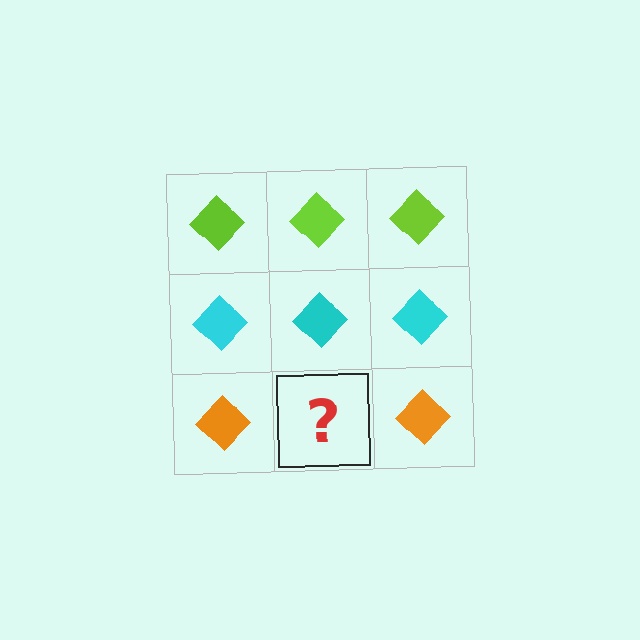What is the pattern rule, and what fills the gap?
The rule is that each row has a consistent color. The gap should be filled with an orange diamond.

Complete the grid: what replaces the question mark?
The question mark should be replaced with an orange diamond.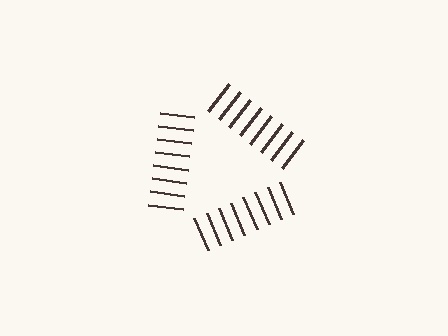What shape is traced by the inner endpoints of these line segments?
An illusory triangle — the line segments terminate on its edges but no continuous stroke is drawn.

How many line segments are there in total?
24 — 8 along each of the 3 edges.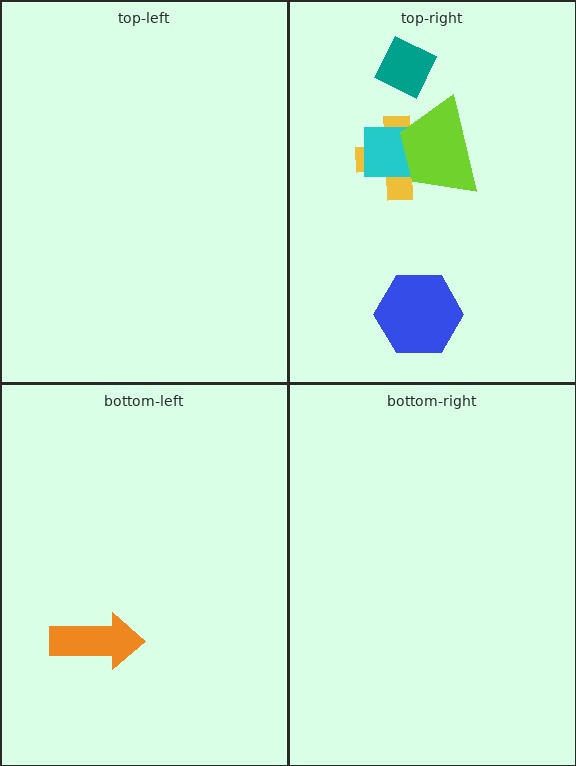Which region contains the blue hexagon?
The top-right region.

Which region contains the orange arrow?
The bottom-left region.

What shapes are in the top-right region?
The yellow cross, the teal diamond, the cyan rectangle, the blue hexagon, the lime trapezoid.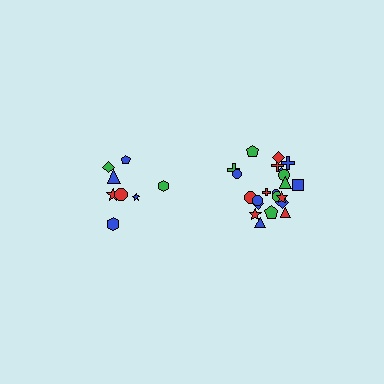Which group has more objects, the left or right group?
The right group.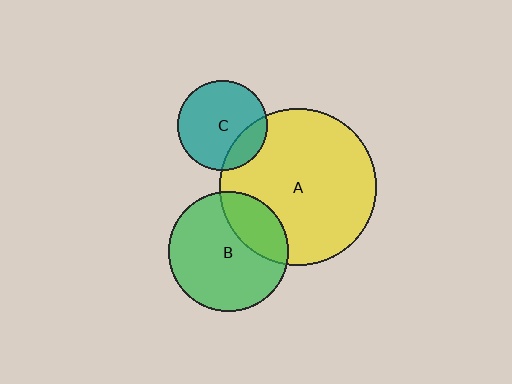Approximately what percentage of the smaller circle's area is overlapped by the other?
Approximately 20%.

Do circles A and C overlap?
Yes.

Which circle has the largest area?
Circle A (yellow).